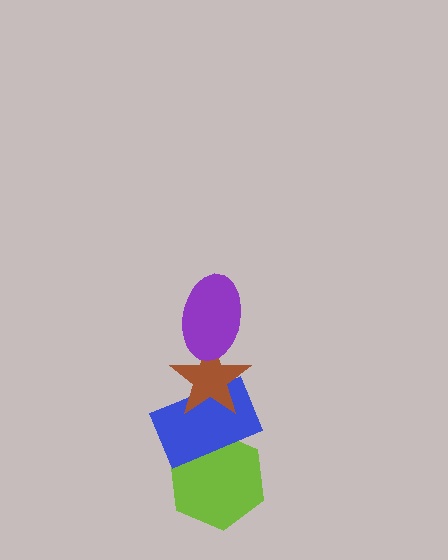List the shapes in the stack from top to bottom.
From top to bottom: the purple ellipse, the brown star, the blue rectangle, the lime hexagon.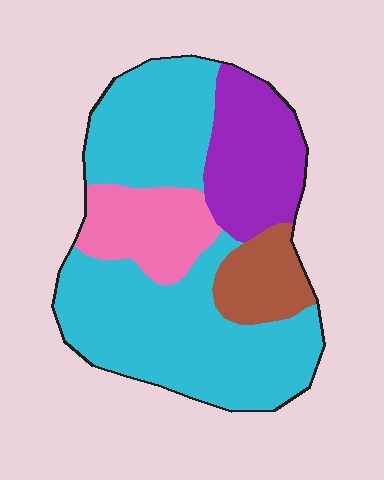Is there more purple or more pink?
Purple.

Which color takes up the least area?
Brown, at roughly 10%.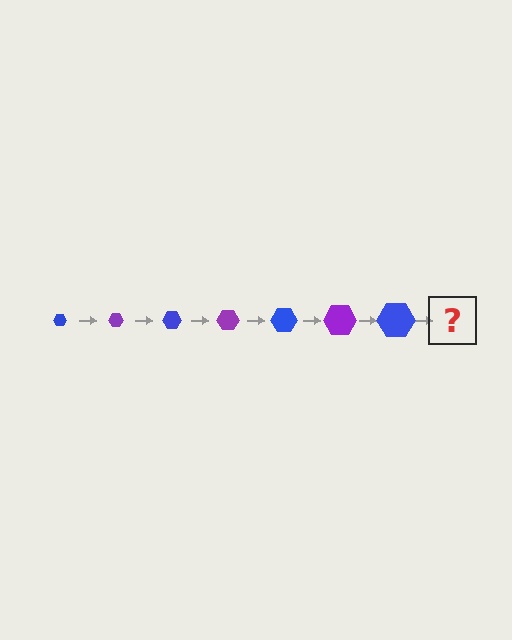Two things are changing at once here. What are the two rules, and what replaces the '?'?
The two rules are that the hexagon grows larger each step and the color cycles through blue and purple. The '?' should be a purple hexagon, larger than the previous one.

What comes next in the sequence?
The next element should be a purple hexagon, larger than the previous one.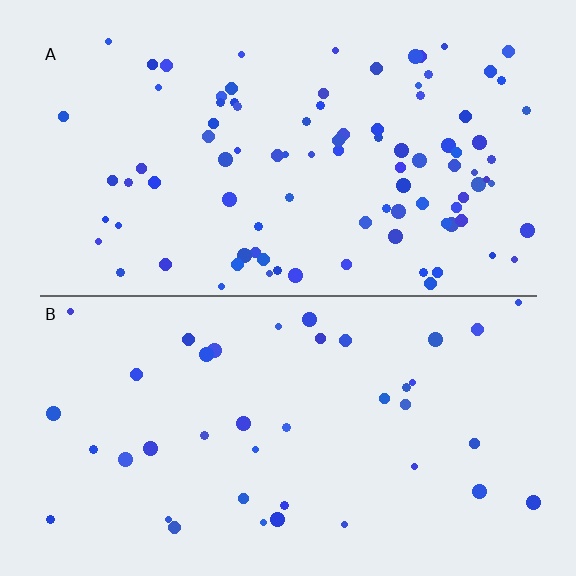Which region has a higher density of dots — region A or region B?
A (the top).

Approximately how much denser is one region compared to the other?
Approximately 2.3× — region A over region B.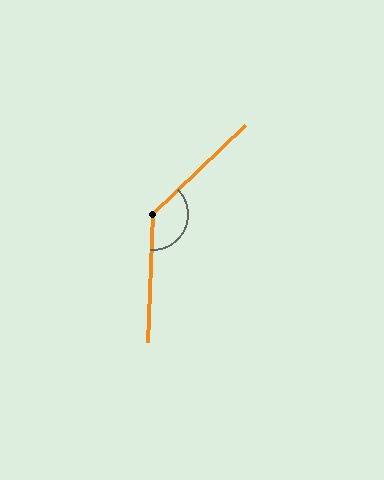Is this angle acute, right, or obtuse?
It is obtuse.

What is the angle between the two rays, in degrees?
Approximately 136 degrees.